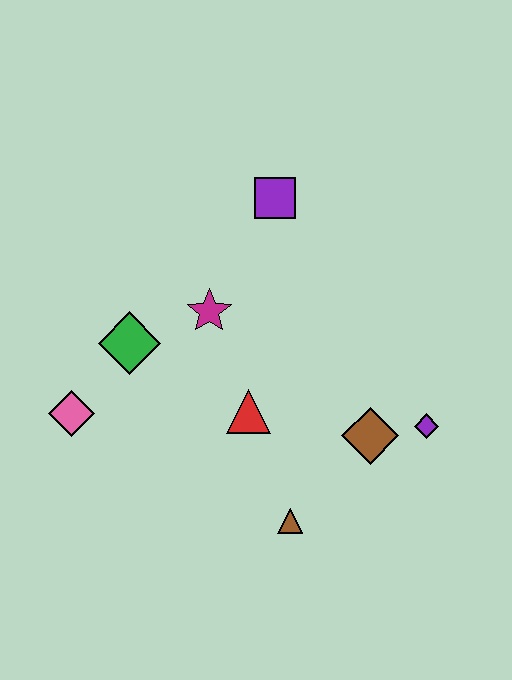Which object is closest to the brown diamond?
The purple diamond is closest to the brown diamond.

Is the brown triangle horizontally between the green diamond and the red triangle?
No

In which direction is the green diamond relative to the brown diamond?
The green diamond is to the left of the brown diamond.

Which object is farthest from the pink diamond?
The purple diamond is farthest from the pink diamond.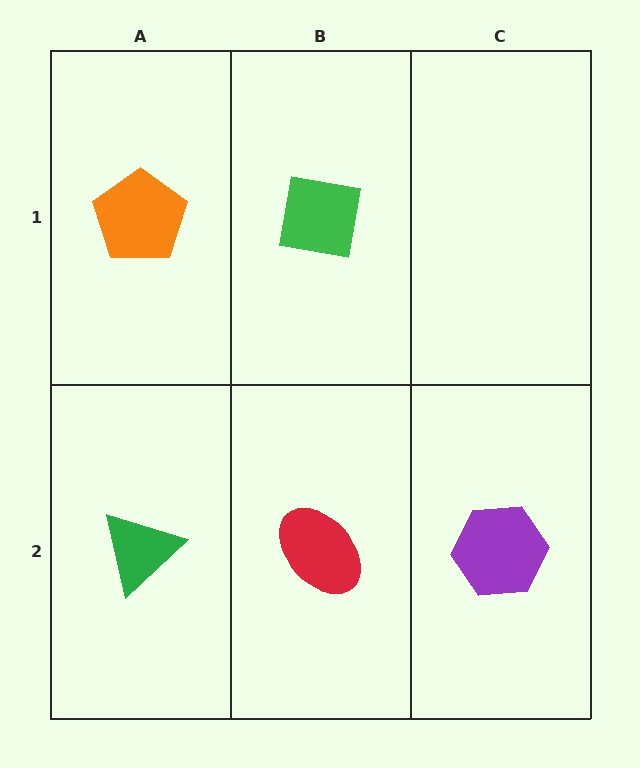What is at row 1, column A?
An orange pentagon.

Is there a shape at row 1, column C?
No, that cell is empty.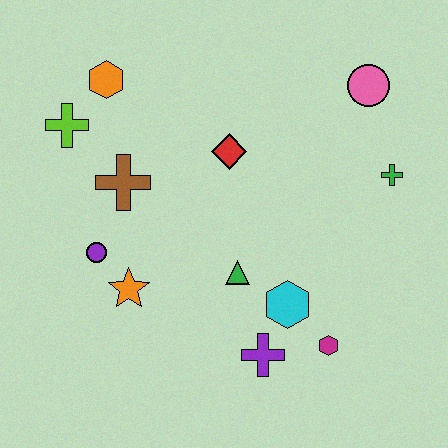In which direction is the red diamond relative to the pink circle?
The red diamond is to the left of the pink circle.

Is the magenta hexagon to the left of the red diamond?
No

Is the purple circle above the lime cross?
No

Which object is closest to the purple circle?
The orange star is closest to the purple circle.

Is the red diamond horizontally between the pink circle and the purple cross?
No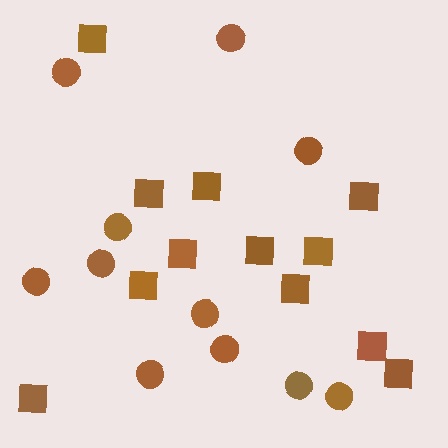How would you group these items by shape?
There are 2 groups: one group of circles (11) and one group of squares (12).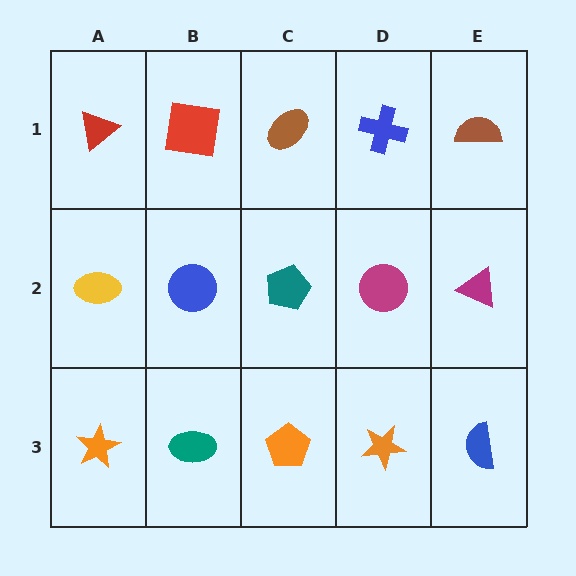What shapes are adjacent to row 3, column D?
A magenta circle (row 2, column D), an orange pentagon (row 3, column C), a blue semicircle (row 3, column E).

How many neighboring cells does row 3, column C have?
3.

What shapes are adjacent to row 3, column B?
A blue circle (row 2, column B), an orange star (row 3, column A), an orange pentagon (row 3, column C).